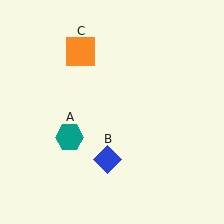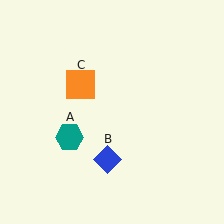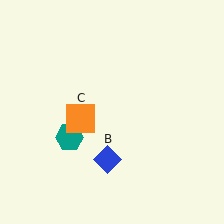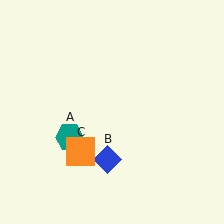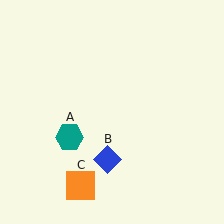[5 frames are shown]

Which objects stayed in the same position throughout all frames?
Teal hexagon (object A) and blue diamond (object B) remained stationary.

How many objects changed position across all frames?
1 object changed position: orange square (object C).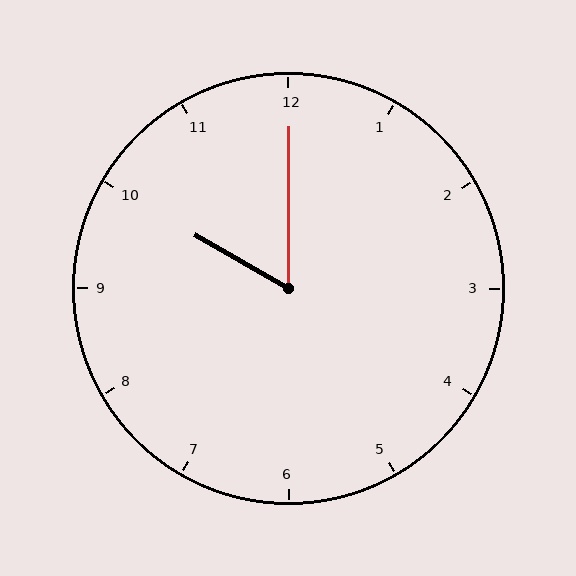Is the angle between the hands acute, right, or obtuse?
It is acute.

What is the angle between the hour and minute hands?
Approximately 60 degrees.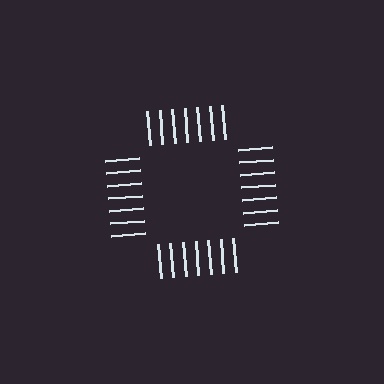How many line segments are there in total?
28 — 7 along each of the 4 edges.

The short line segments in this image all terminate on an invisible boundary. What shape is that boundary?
An illusory square — the line segments terminate on its edges but no continuous stroke is drawn.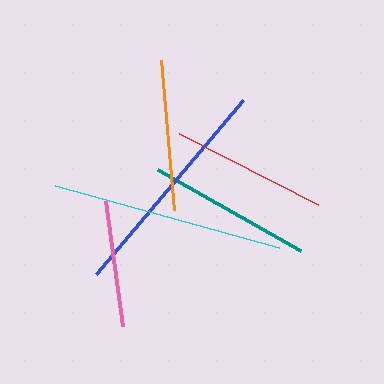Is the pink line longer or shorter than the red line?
The red line is longer than the pink line.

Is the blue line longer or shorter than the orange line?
The blue line is longer than the orange line.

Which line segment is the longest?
The cyan line is the longest at approximately 233 pixels.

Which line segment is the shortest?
The pink line is the shortest at approximately 126 pixels.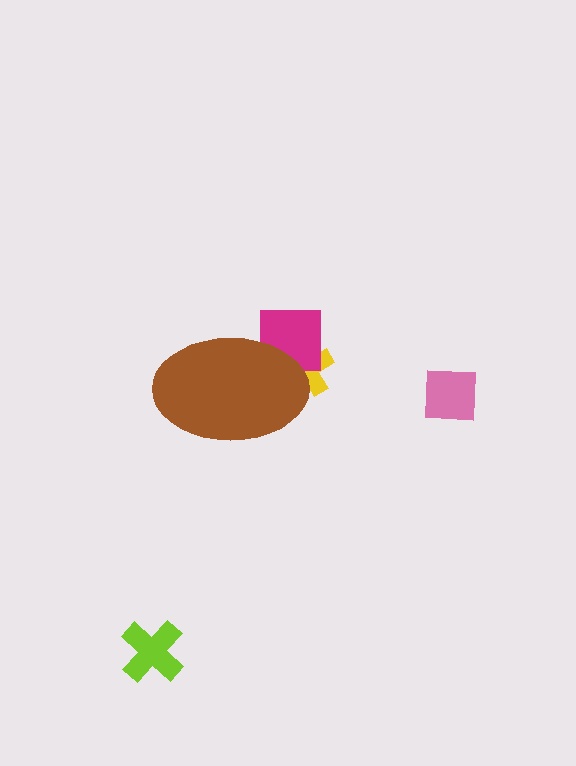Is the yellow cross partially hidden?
Yes, the yellow cross is partially hidden behind the brown ellipse.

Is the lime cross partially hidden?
No, the lime cross is fully visible.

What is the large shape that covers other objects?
A brown ellipse.